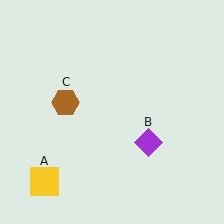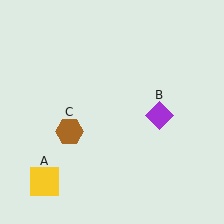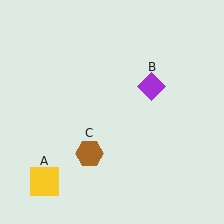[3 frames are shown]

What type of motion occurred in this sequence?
The purple diamond (object B), brown hexagon (object C) rotated counterclockwise around the center of the scene.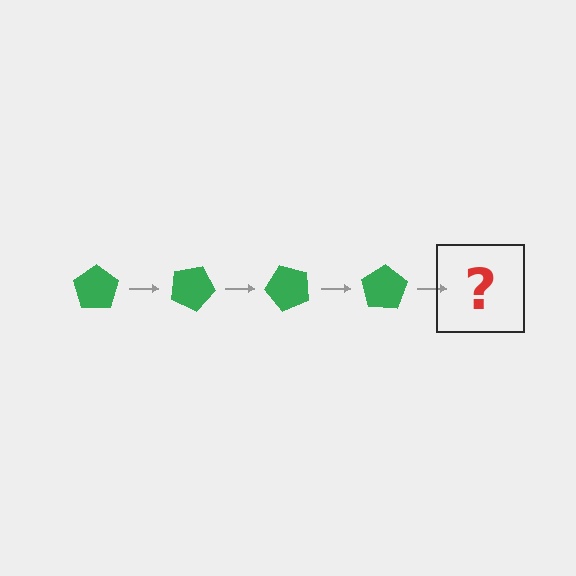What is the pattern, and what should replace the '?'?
The pattern is that the pentagon rotates 25 degrees each step. The '?' should be a green pentagon rotated 100 degrees.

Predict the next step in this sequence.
The next step is a green pentagon rotated 100 degrees.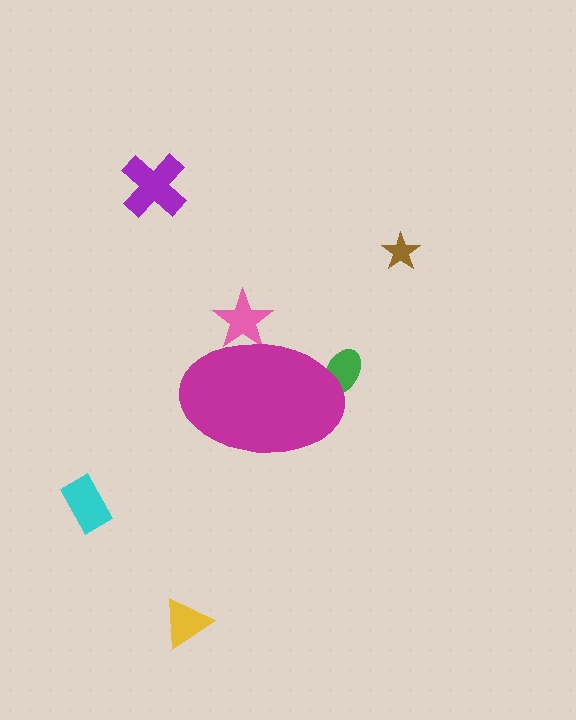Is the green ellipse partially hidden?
Yes, the green ellipse is partially hidden behind the magenta ellipse.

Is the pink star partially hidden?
Yes, the pink star is partially hidden behind the magenta ellipse.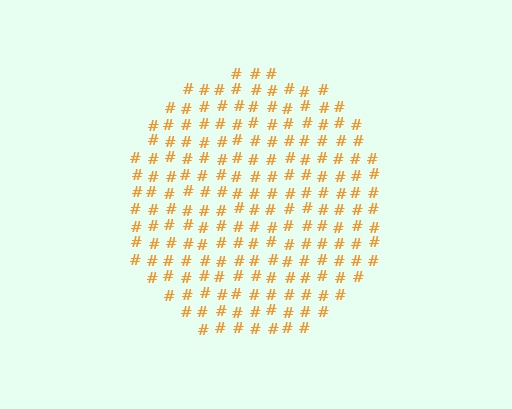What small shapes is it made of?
It is made of small hash symbols.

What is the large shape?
The large shape is a circle.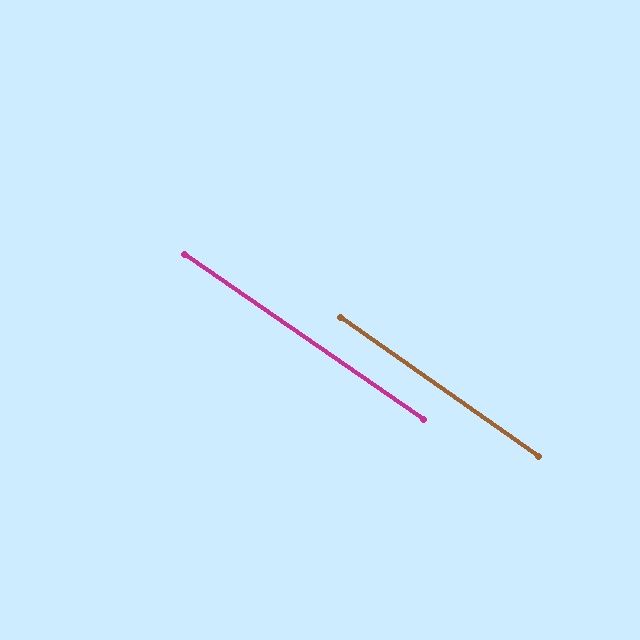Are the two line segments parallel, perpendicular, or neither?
Parallel — their directions differ by only 0.3°.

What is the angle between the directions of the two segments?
Approximately 0 degrees.